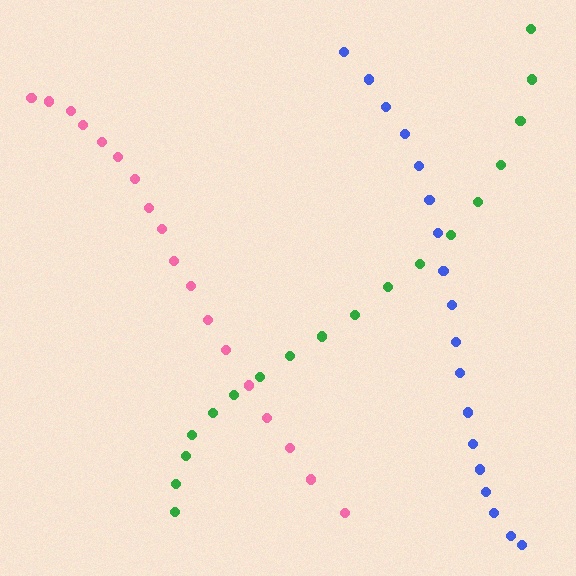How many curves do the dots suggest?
There are 3 distinct paths.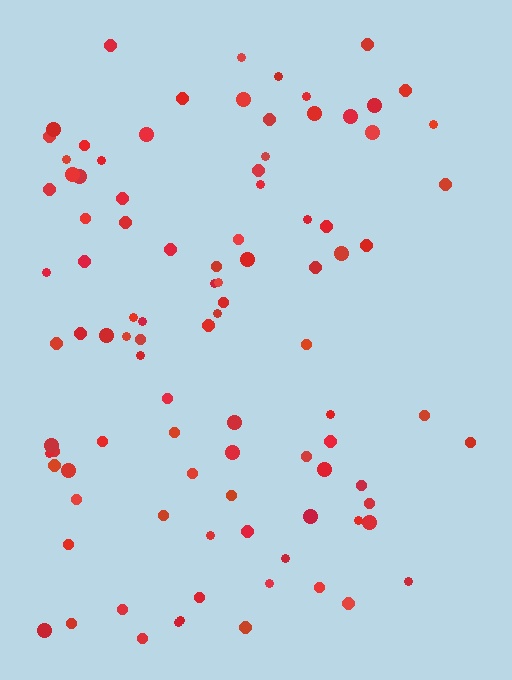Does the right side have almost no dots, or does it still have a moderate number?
Still a moderate number, just noticeably fewer than the left.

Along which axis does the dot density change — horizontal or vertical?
Horizontal.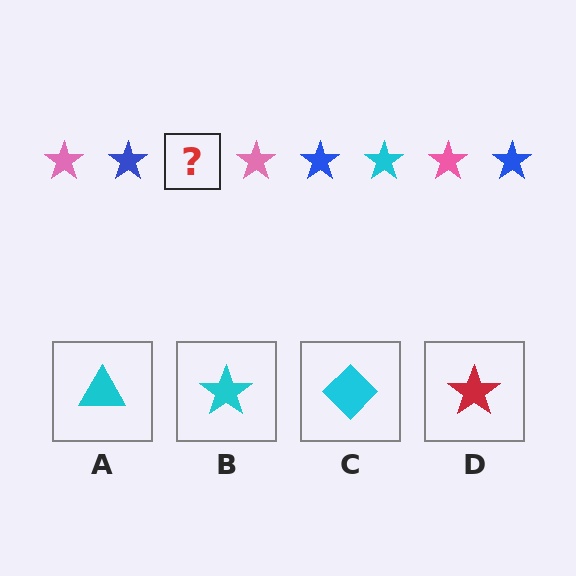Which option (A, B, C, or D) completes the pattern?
B.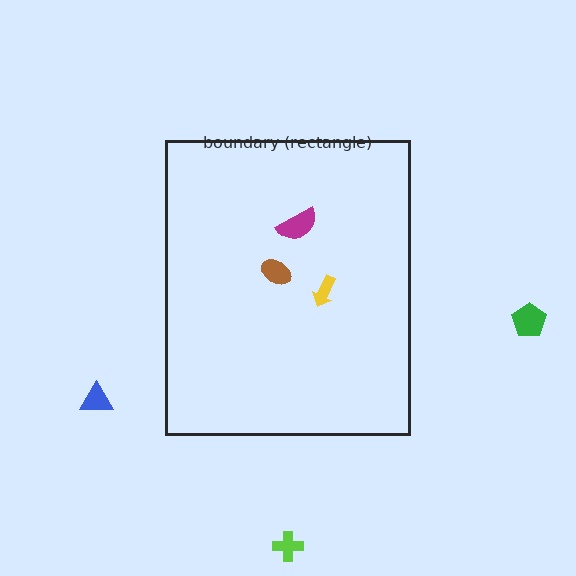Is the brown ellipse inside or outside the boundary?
Inside.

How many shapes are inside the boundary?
3 inside, 3 outside.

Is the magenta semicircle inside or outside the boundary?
Inside.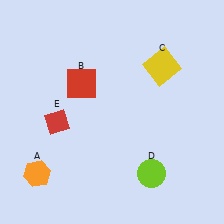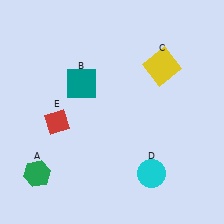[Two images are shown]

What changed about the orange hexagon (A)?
In Image 1, A is orange. In Image 2, it changed to green.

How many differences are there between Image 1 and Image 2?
There are 3 differences between the two images.